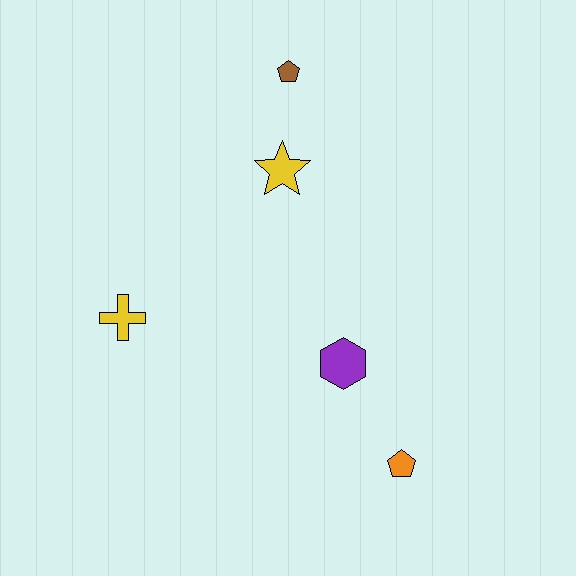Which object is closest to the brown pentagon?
The yellow star is closest to the brown pentagon.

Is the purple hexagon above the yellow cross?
No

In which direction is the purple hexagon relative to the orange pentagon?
The purple hexagon is above the orange pentagon.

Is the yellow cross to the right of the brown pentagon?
No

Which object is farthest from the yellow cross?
The orange pentagon is farthest from the yellow cross.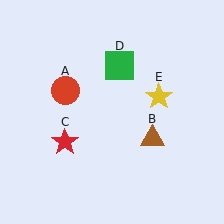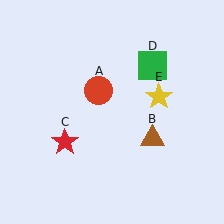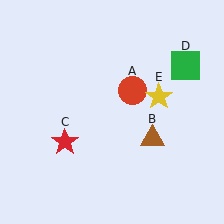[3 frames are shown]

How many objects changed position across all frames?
2 objects changed position: red circle (object A), green square (object D).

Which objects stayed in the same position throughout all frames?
Brown triangle (object B) and red star (object C) and yellow star (object E) remained stationary.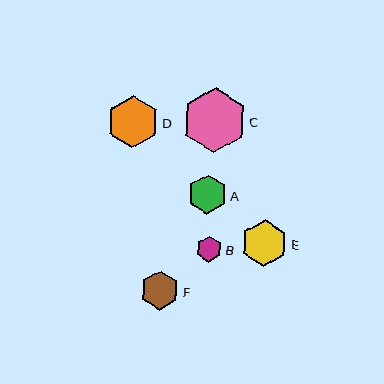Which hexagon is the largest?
Hexagon C is the largest with a size of approximately 65 pixels.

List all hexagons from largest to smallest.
From largest to smallest: C, D, E, A, F, B.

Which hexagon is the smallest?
Hexagon B is the smallest with a size of approximately 26 pixels.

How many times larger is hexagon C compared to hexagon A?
Hexagon C is approximately 1.6 times the size of hexagon A.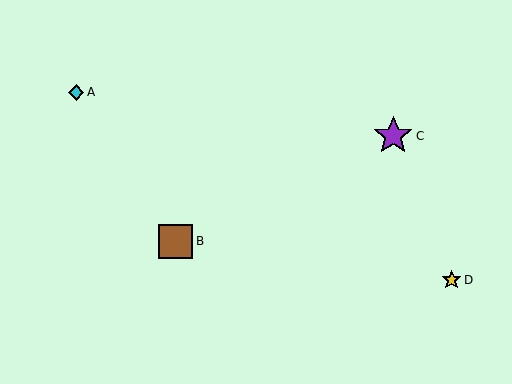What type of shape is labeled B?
Shape B is a brown square.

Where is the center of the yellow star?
The center of the yellow star is at (452, 280).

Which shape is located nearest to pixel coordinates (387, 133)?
The purple star (labeled C) at (393, 136) is nearest to that location.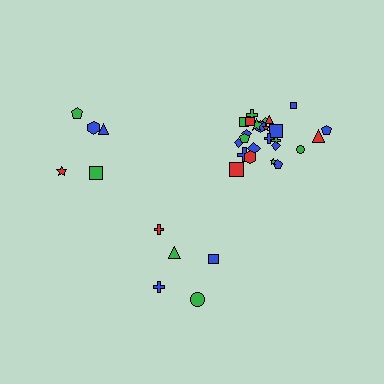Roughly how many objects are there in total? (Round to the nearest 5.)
Roughly 35 objects in total.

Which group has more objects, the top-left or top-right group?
The top-right group.